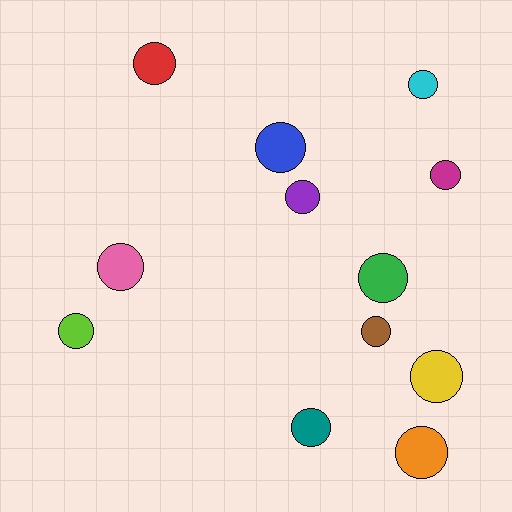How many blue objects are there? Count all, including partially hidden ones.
There is 1 blue object.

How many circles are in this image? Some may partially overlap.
There are 12 circles.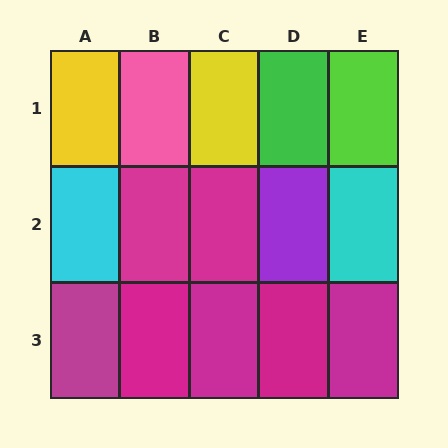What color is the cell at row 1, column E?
Lime.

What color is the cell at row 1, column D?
Green.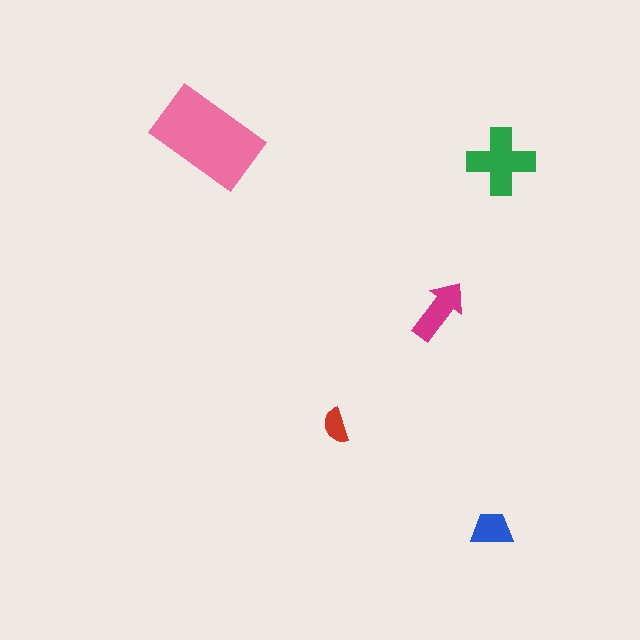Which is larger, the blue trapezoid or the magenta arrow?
The magenta arrow.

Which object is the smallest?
The red semicircle.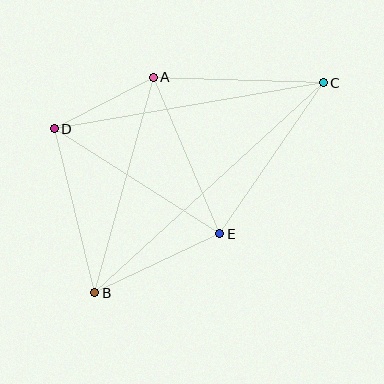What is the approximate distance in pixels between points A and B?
The distance between A and B is approximately 223 pixels.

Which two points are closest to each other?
Points A and D are closest to each other.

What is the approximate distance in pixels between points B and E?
The distance between B and E is approximately 138 pixels.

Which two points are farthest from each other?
Points B and C are farthest from each other.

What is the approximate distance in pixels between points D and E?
The distance between D and E is approximately 196 pixels.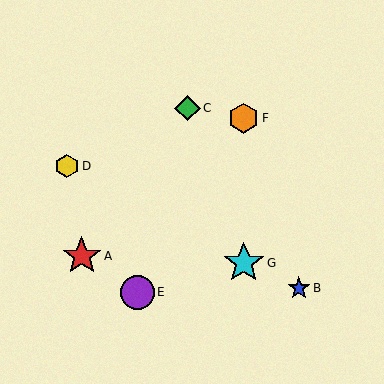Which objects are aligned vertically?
Objects F, G are aligned vertically.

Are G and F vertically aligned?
Yes, both are at x≈244.